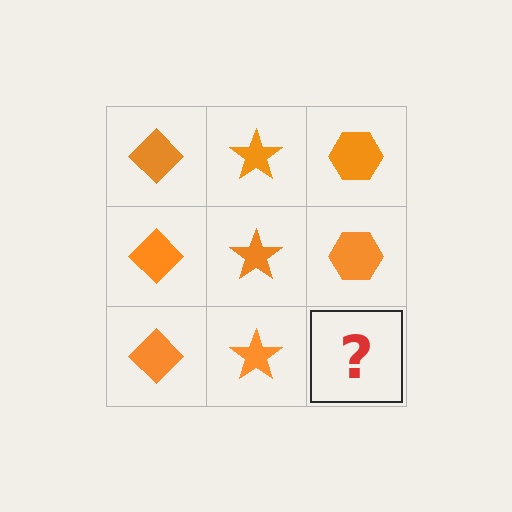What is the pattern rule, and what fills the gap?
The rule is that each column has a consistent shape. The gap should be filled with an orange hexagon.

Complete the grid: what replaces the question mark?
The question mark should be replaced with an orange hexagon.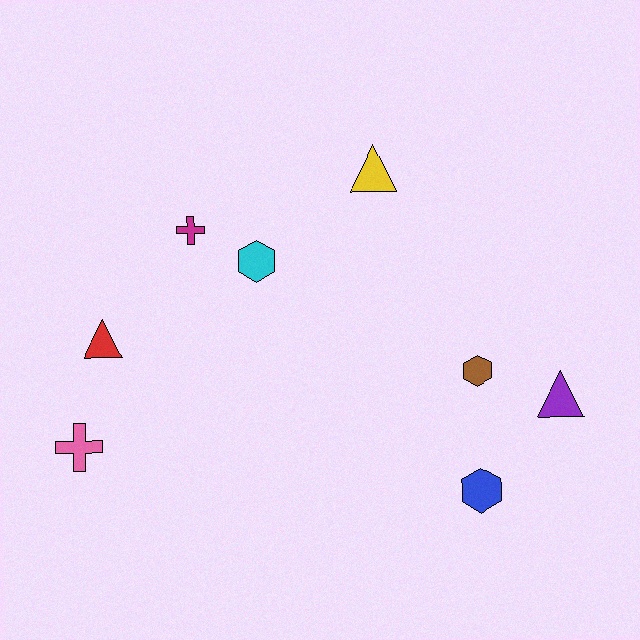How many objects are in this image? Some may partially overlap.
There are 8 objects.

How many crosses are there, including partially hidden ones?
There are 2 crosses.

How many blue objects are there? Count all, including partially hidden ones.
There is 1 blue object.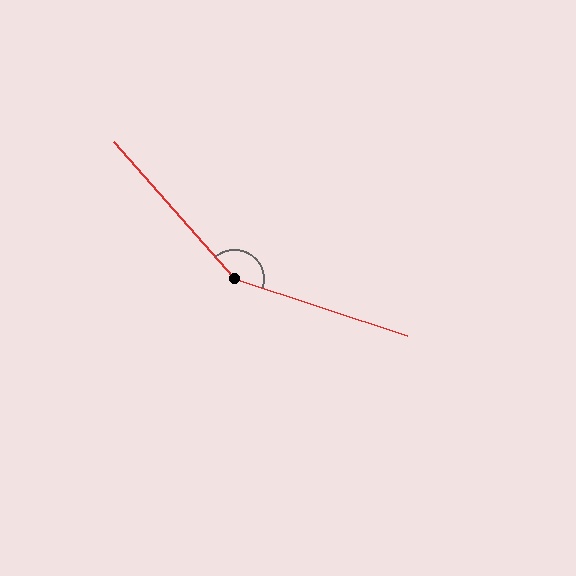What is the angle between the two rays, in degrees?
Approximately 149 degrees.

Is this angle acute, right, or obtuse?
It is obtuse.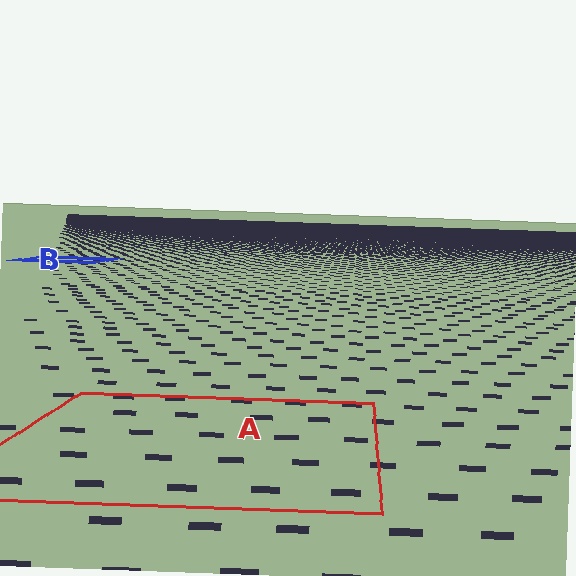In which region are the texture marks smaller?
The texture marks are smaller in region B, because it is farther away.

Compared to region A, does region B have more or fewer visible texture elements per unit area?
Region B has more texture elements per unit area — they are packed more densely because it is farther away.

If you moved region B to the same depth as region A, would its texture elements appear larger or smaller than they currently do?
They would appear larger. At a closer depth, the same texture elements are projected at a bigger on-screen size.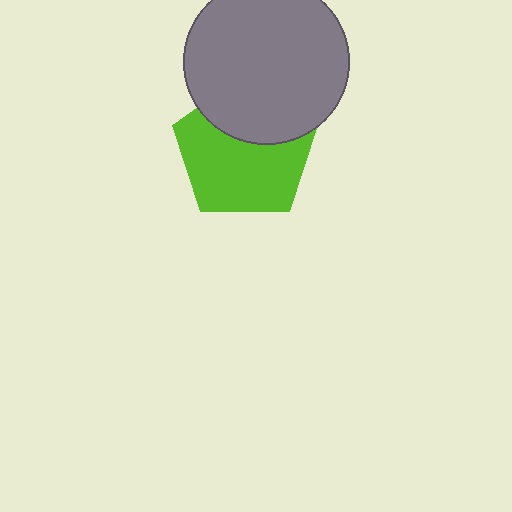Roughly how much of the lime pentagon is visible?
About half of it is visible (roughly 65%).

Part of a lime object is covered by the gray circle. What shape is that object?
It is a pentagon.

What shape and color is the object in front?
The object in front is a gray circle.